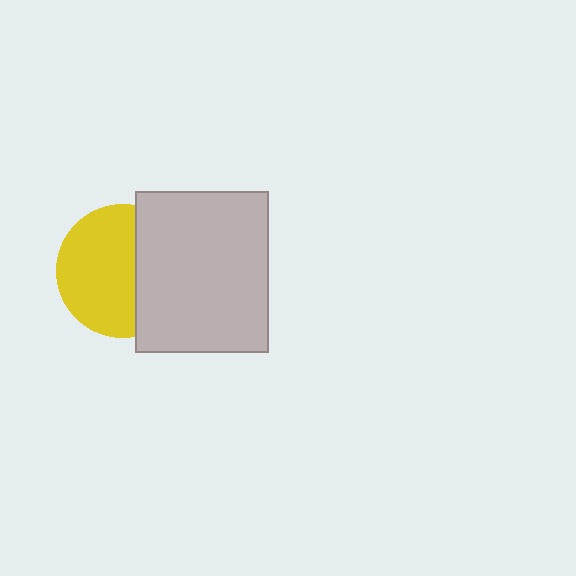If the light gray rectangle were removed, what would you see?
You would see the complete yellow circle.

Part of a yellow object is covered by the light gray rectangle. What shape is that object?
It is a circle.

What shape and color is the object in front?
The object in front is a light gray rectangle.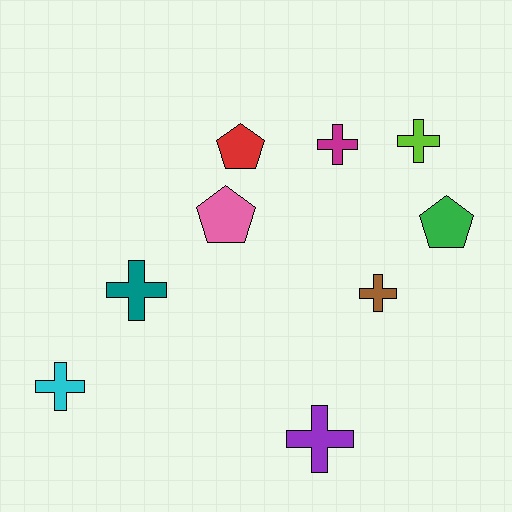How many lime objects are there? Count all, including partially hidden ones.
There is 1 lime object.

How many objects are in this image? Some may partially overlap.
There are 9 objects.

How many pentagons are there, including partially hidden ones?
There are 3 pentagons.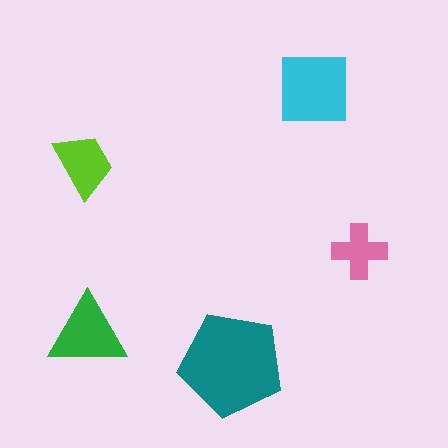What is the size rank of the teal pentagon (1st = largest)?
1st.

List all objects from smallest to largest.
The pink cross, the lime trapezoid, the green triangle, the cyan square, the teal pentagon.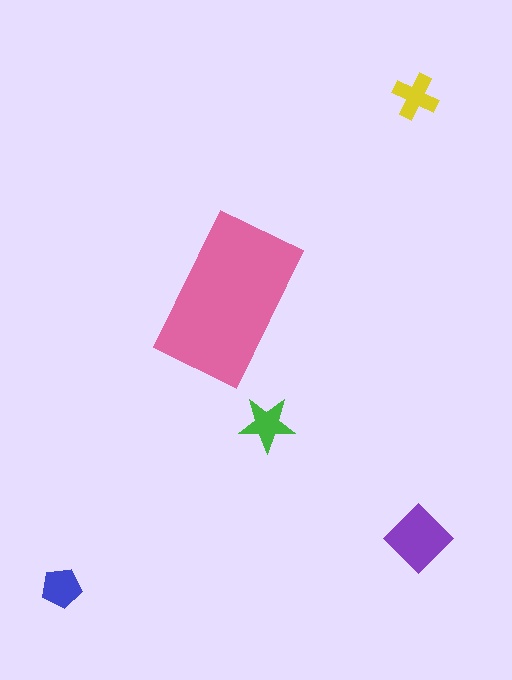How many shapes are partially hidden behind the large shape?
0 shapes are partially hidden.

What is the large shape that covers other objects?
A pink rectangle.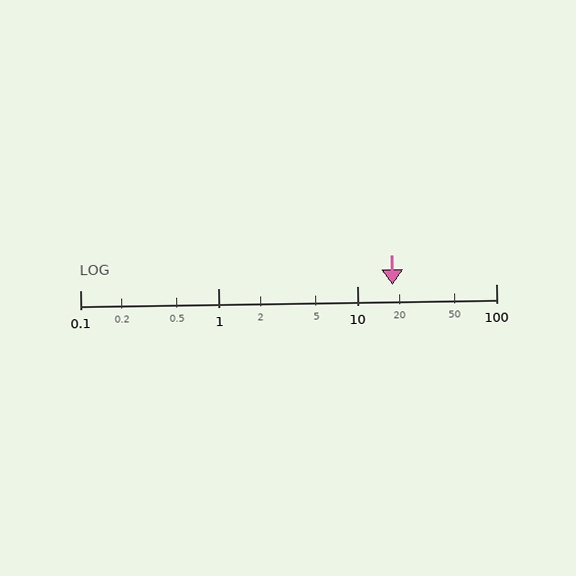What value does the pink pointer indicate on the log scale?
The pointer indicates approximately 18.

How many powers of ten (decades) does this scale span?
The scale spans 3 decades, from 0.1 to 100.